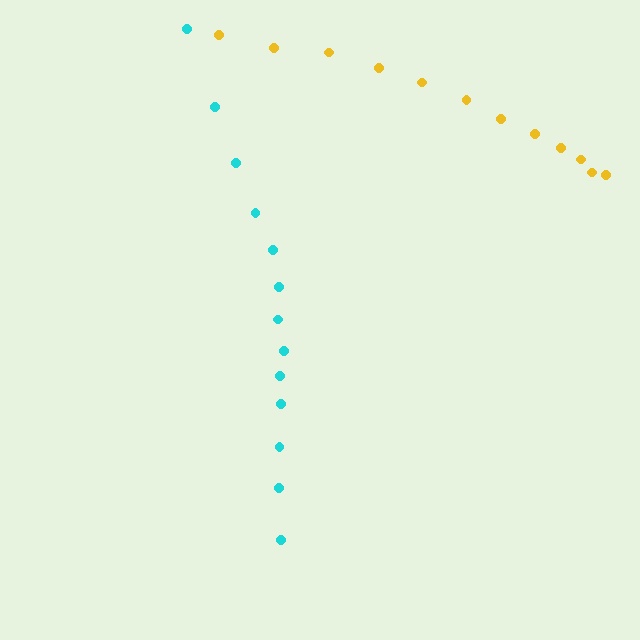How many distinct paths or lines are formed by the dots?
There are 2 distinct paths.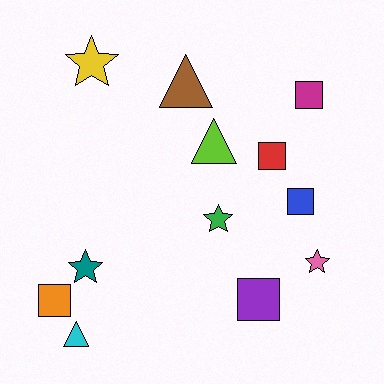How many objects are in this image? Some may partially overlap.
There are 12 objects.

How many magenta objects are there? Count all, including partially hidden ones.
There is 1 magenta object.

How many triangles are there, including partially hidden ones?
There are 3 triangles.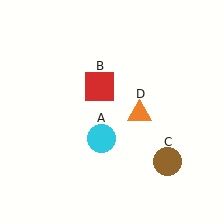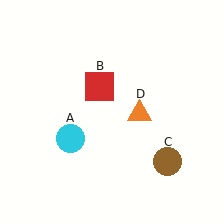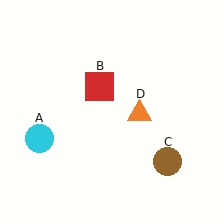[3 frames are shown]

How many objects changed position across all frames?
1 object changed position: cyan circle (object A).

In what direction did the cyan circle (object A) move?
The cyan circle (object A) moved left.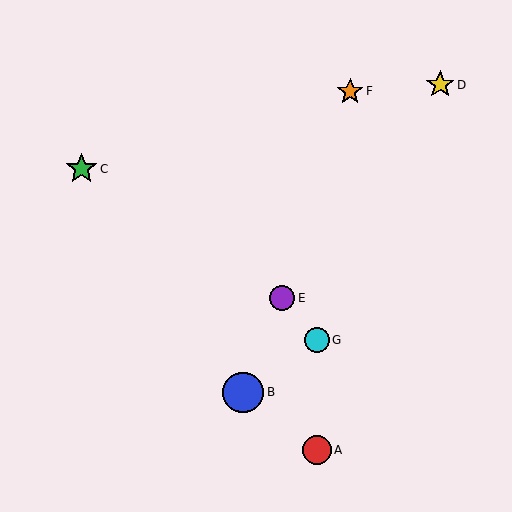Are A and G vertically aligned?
Yes, both are at x≈317.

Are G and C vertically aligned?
No, G is at x≈317 and C is at x≈81.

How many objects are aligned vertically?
2 objects (A, G) are aligned vertically.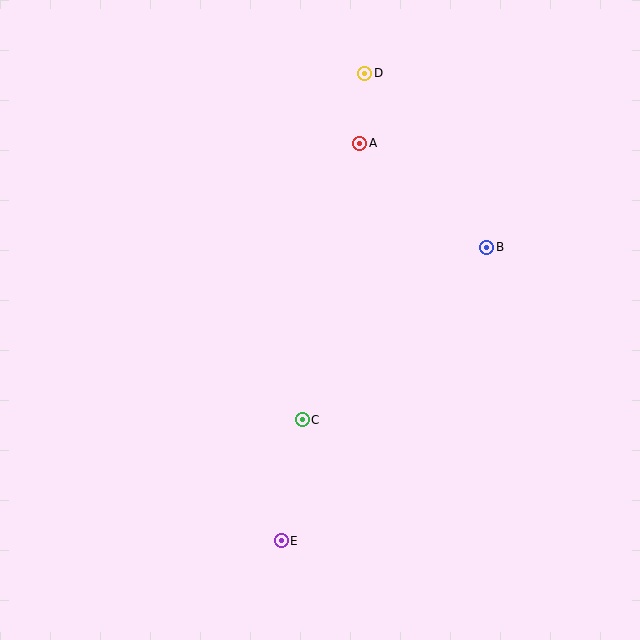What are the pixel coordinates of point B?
Point B is at (487, 247).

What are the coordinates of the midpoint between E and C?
The midpoint between E and C is at (292, 480).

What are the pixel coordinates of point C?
Point C is at (302, 420).